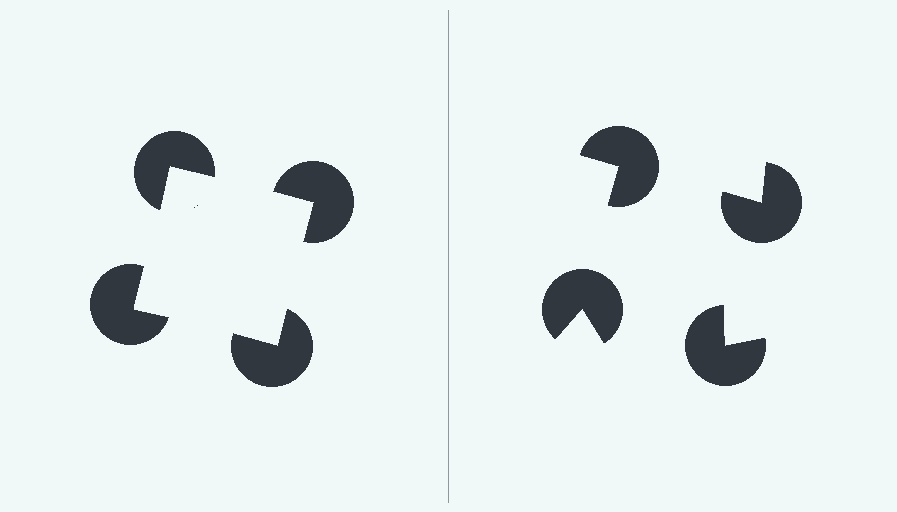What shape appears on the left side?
An illusory square.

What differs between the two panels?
The pac-man discs are positioned identically on both sides; only the wedge orientations differ. On the left they align to a square; on the right they are misaligned.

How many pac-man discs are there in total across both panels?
8 — 4 on each side.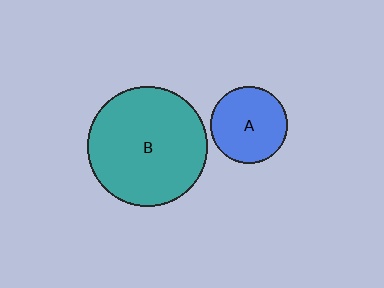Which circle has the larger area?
Circle B (teal).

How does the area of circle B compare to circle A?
Approximately 2.4 times.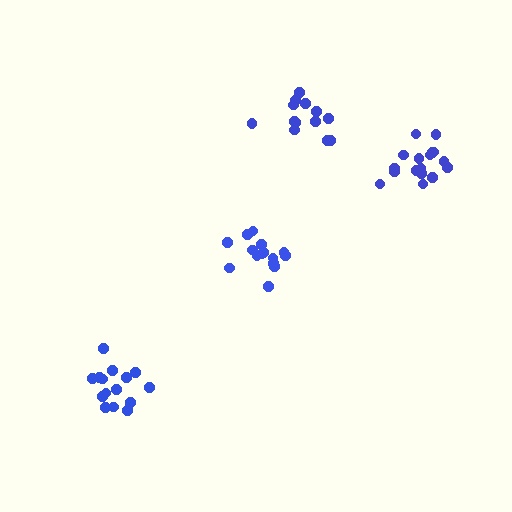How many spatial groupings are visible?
There are 4 spatial groupings.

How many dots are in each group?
Group 1: 15 dots, Group 2: 15 dots, Group 3: 13 dots, Group 4: 18 dots (61 total).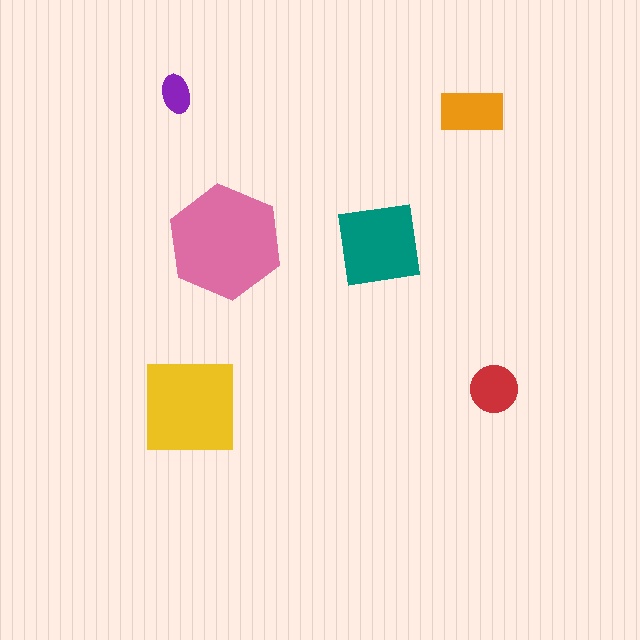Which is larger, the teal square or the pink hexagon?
The pink hexagon.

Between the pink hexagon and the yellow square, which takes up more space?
The pink hexagon.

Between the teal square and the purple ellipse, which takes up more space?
The teal square.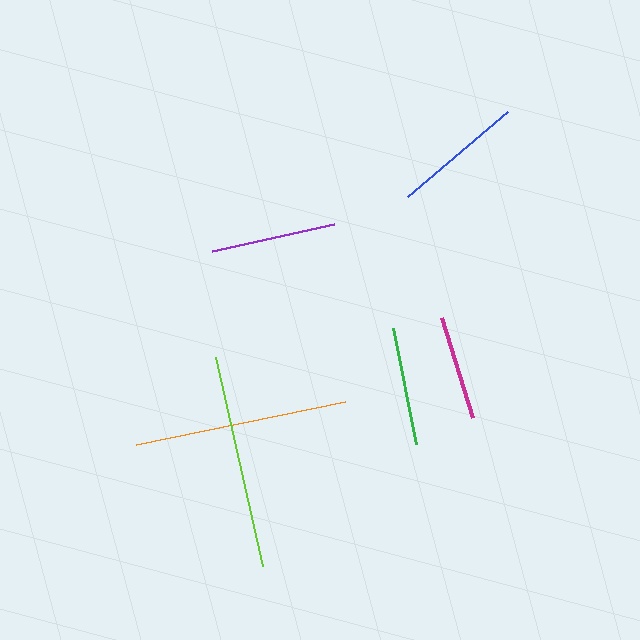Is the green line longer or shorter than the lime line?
The lime line is longer than the green line.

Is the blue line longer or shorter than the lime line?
The lime line is longer than the blue line.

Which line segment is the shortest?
The magenta line is the shortest at approximately 105 pixels.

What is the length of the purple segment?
The purple segment is approximately 125 pixels long.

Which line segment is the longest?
The lime line is the longest at approximately 214 pixels.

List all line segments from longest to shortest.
From longest to shortest: lime, orange, blue, purple, green, magenta.